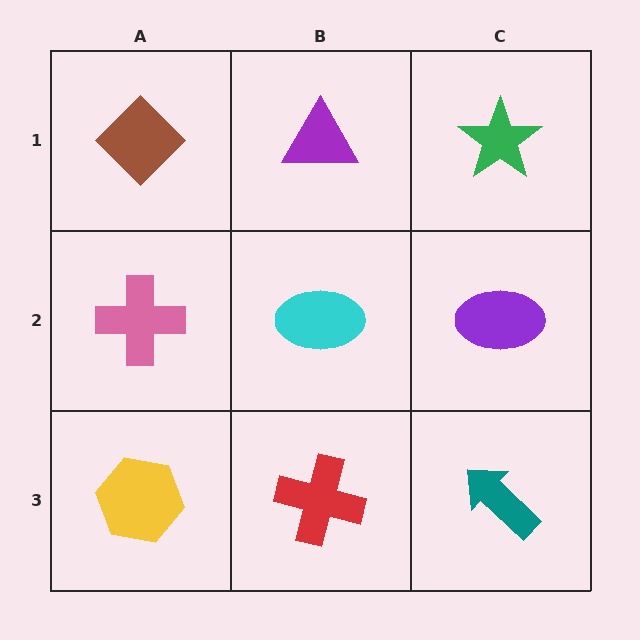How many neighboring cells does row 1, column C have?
2.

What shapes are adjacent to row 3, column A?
A pink cross (row 2, column A), a red cross (row 3, column B).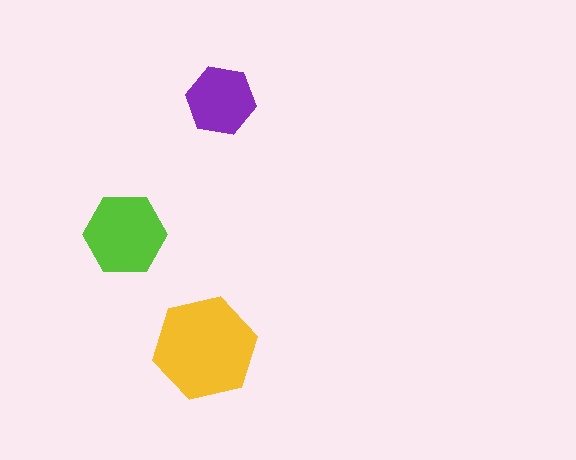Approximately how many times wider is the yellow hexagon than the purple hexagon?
About 1.5 times wider.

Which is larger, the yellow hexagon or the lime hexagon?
The yellow one.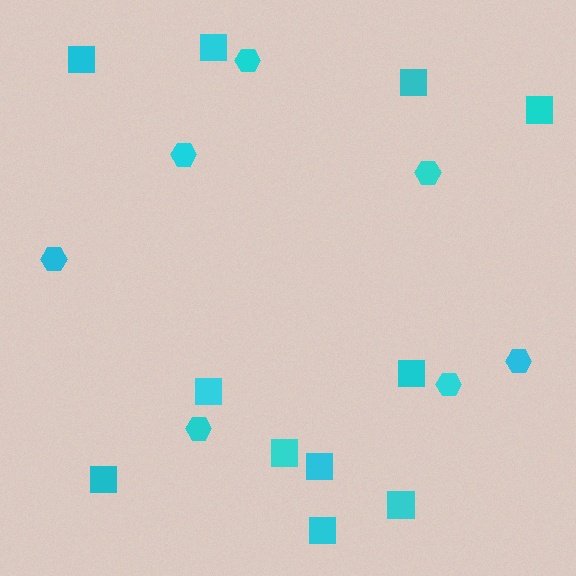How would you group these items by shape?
There are 2 groups: one group of squares (11) and one group of hexagons (7).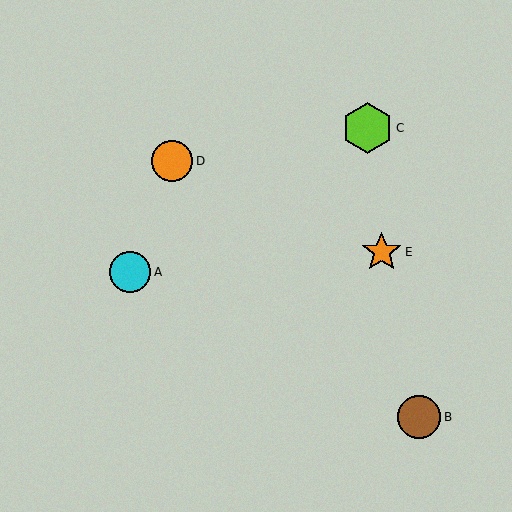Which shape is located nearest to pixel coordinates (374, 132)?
The lime hexagon (labeled C) at (367, 128) is nearest to that location.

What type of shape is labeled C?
Shape C is a lime hexagon.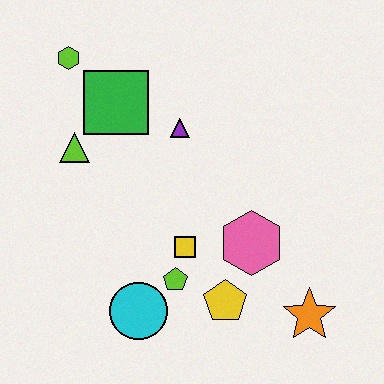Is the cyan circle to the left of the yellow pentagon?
Yes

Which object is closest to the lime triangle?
The green square is closest to the lime triangle.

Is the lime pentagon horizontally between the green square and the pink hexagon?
Yes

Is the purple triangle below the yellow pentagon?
No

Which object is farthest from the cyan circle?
The lime hexagon is farthest from the cyan circle.